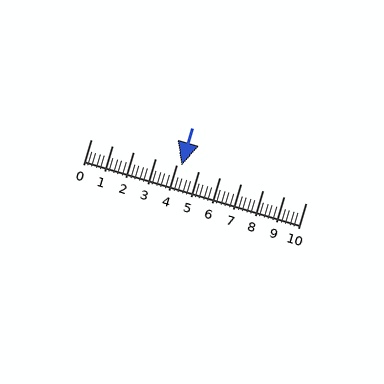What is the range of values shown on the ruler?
The ruler shows values from 0 to 10.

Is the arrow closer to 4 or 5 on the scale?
The arrow is closer to 4.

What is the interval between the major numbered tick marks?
The major tick marks are spaced 1 units apart.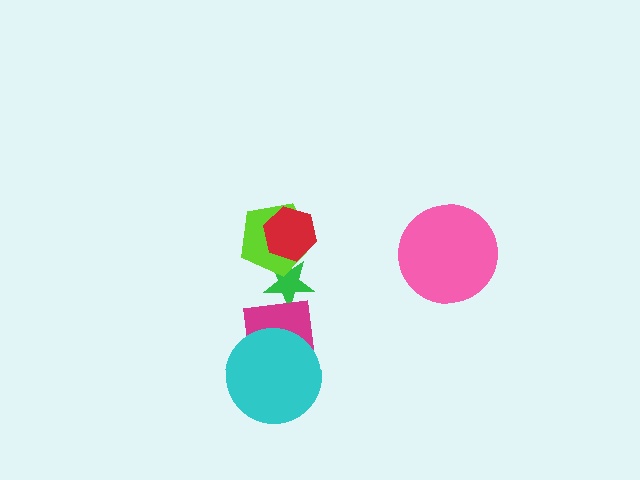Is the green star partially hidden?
Yes, it is partially covered by another shape.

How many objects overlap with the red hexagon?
1 object overlaps with the red hexagon.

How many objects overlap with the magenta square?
2 objects overlap with the magenta square.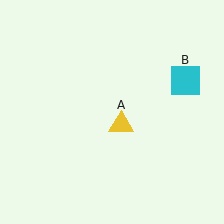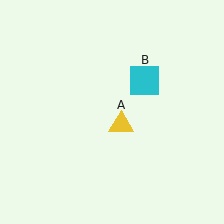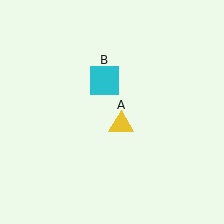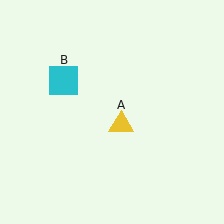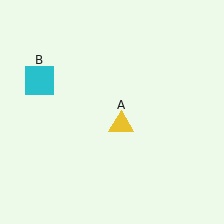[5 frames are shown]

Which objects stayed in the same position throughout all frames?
Yellow triangle (object A) remained stationary.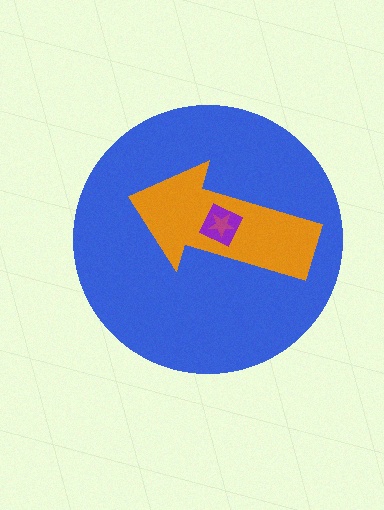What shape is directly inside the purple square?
The magenta star.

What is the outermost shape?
The blue circle.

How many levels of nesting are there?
4.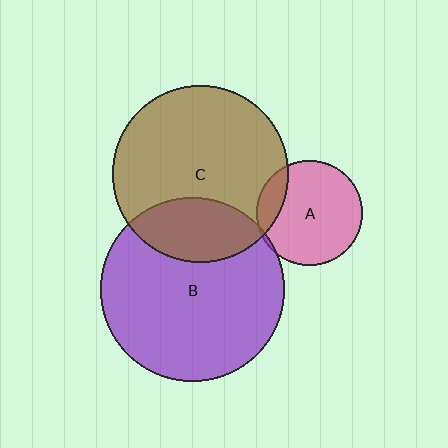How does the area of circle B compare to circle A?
Approximately 3.0 times.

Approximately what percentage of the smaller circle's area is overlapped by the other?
Approximately 15%.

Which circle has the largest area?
Circle B (purple).